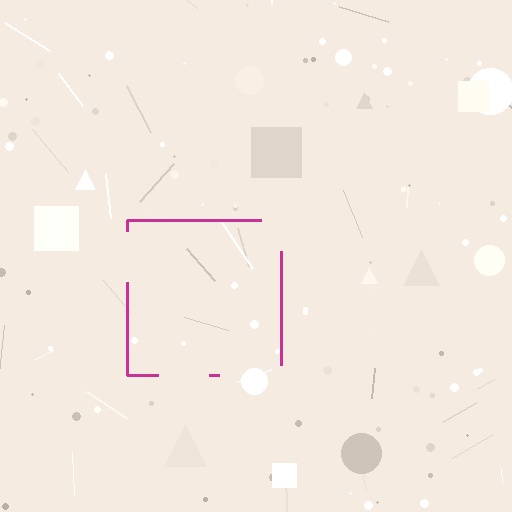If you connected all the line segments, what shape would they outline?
They would outline a square.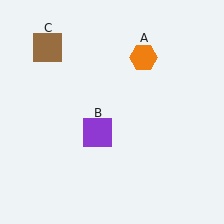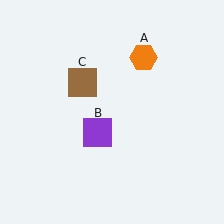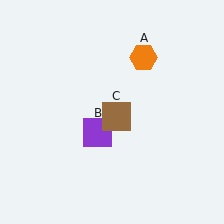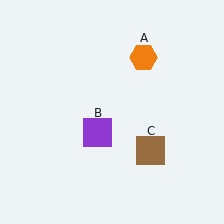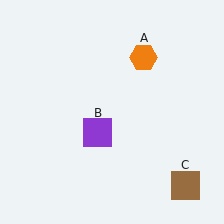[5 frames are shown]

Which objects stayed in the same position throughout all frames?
Orange hexagon (object A) and purple square (object B) remained stationary.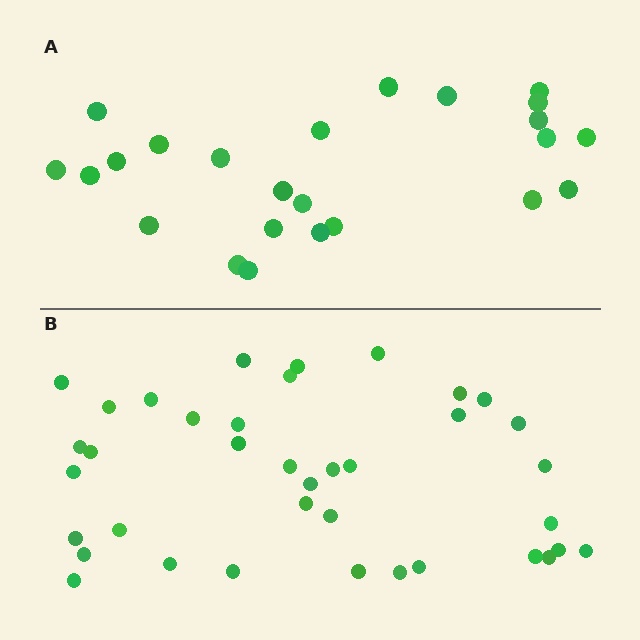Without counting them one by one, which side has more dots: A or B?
Region B (the bottom region) has more dots.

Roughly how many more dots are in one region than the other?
Region B has approximately 15 more dots than region A.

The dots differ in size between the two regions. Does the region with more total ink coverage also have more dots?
No. Region A has more total ink coverage because its dots are larger, but region B actually contains more individual dots. Total area can be misleading — the number of items is what matters here.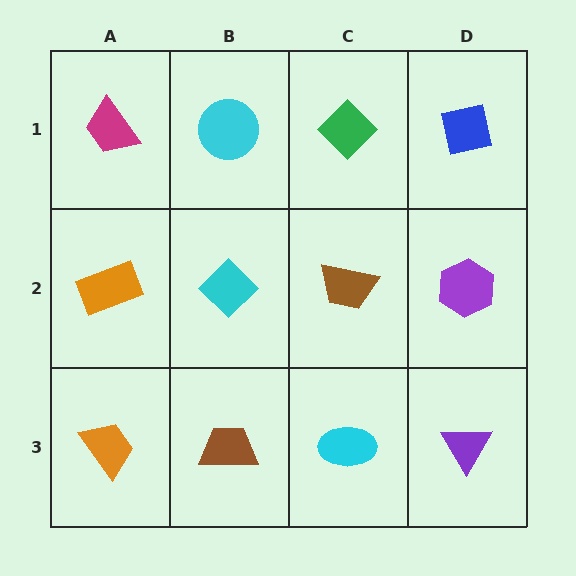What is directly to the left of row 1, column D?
A green diamond.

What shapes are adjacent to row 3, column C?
A brown trapezoid (row 2, column C), a brown trapezoid (row 3, column B), a purple triangle (row 3, column D).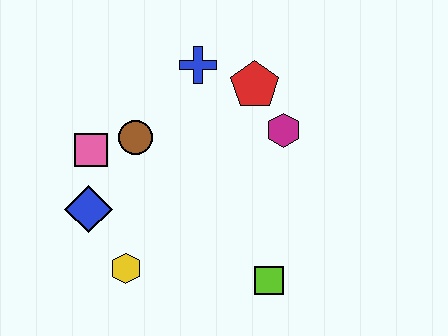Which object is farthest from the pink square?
The lime square is farthest from the pink square.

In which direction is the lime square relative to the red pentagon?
The lime square is below the red pentagon.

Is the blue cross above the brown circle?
Yes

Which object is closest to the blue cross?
The red pentagon is closest to the blue cross.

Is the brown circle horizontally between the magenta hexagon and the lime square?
No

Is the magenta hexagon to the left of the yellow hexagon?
No